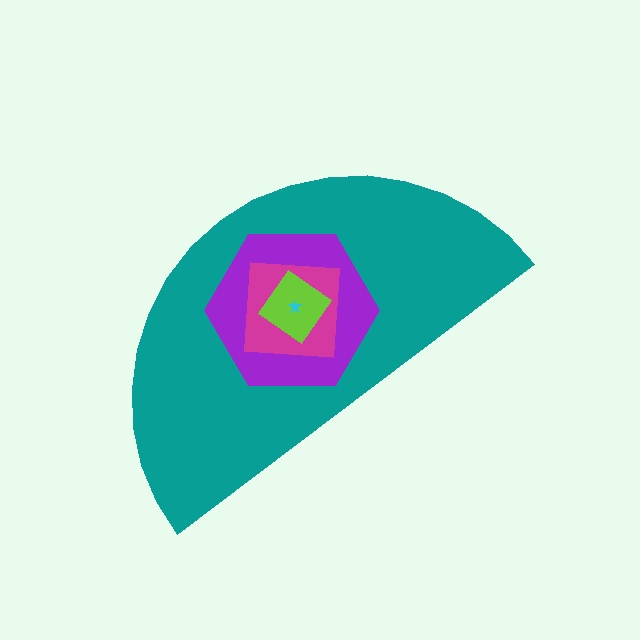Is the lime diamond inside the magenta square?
Yes.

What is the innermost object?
The cyan star.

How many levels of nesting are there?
5.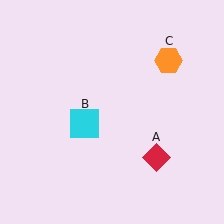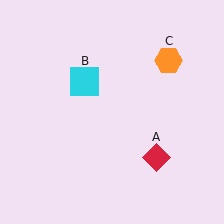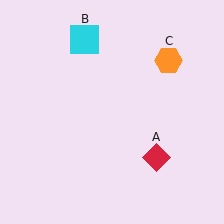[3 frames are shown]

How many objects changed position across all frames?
1 object changed position: cyan square (object B).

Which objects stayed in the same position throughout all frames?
Red diamond (object A) and orange hexagon (object C) remained stationary.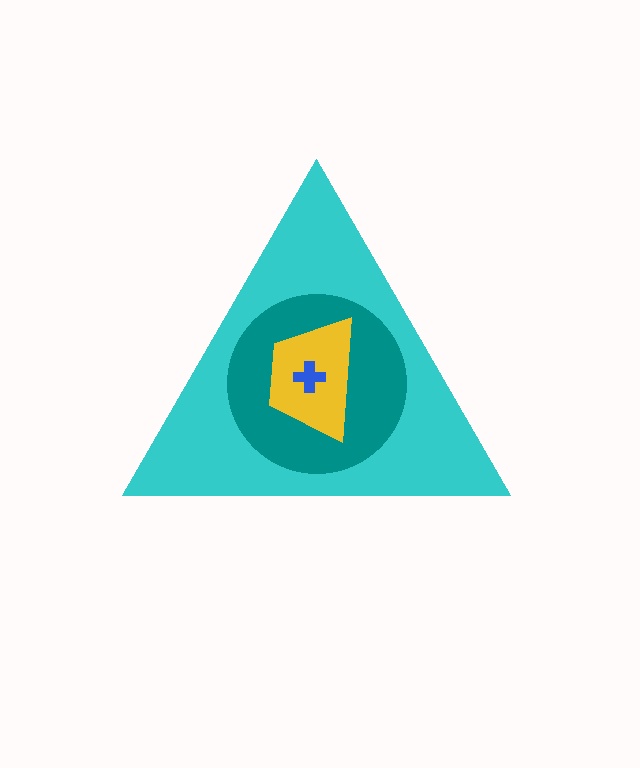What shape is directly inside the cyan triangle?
The teal circle.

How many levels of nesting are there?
4.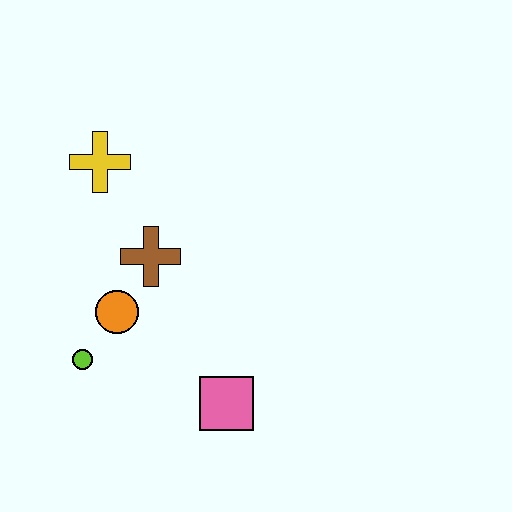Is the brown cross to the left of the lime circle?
No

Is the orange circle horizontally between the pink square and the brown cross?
No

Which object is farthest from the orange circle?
The yellow cross is farthest from the orange circle.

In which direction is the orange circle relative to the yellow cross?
The orange circle is below the yellow cross.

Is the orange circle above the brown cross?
No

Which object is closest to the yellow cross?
The brown cross is closest to the yellow cross.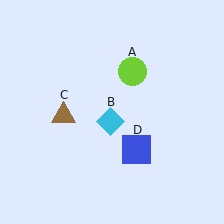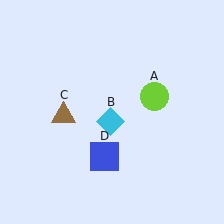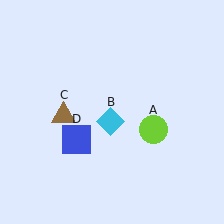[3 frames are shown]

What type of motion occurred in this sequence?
The lime circle (object A), blue square (object D) rotated clockwise around the center of the scene.